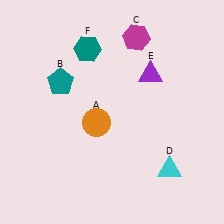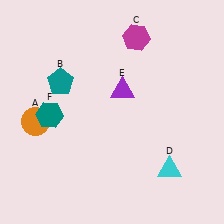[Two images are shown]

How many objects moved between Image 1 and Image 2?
3 objects moved between the two images.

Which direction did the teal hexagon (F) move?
The teal hexagon (F) moved down.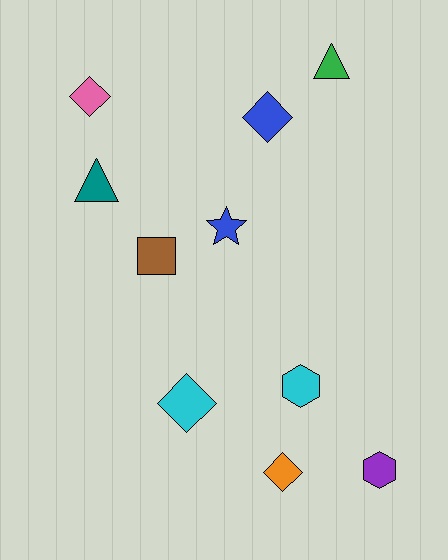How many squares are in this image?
There is 1 square.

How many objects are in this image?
There are 10 objects.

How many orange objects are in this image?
There is 1 orange object.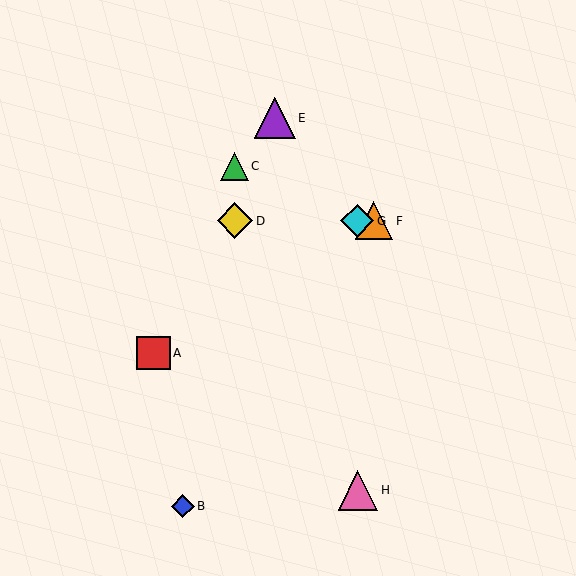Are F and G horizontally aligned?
Yes, both are at y≈221.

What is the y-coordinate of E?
Object E is at y≈118.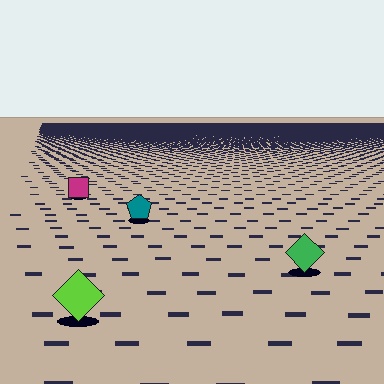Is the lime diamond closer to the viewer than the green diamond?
Yes. The lime diamond is closer — you can tell from the texture gradient: the ground texture is coarser near it.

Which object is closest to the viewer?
The lime diamond is closest. The texture marks near it are larger and more spread out.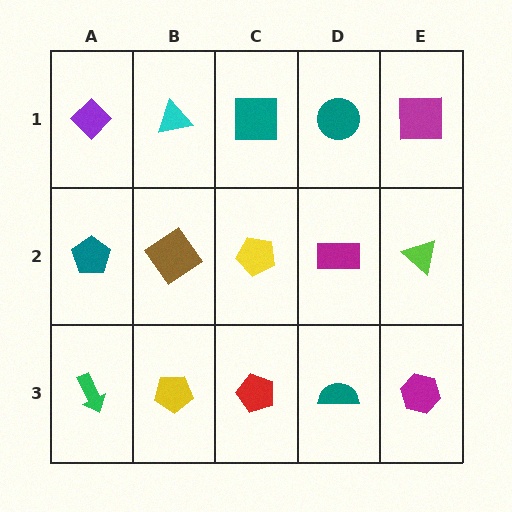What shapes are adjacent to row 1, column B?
A brown diamond (row 2, column B), a purple diamond (row 1, column A), a teal square (row 1, column C).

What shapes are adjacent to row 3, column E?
A lime triangle (row 2, column E), a teal semicircle (row 3, column D).